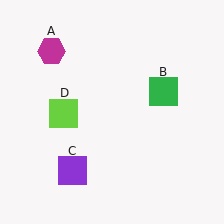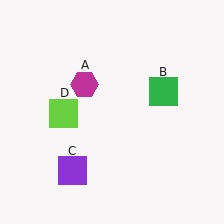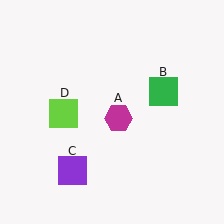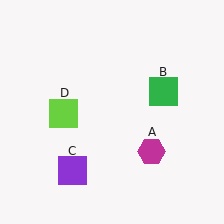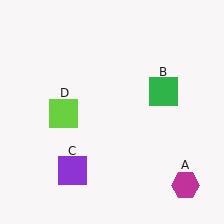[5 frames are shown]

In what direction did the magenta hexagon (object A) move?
The magenta hexagon (object A) moved down and to the right.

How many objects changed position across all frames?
1 object changed position: magenta hexagon (object A).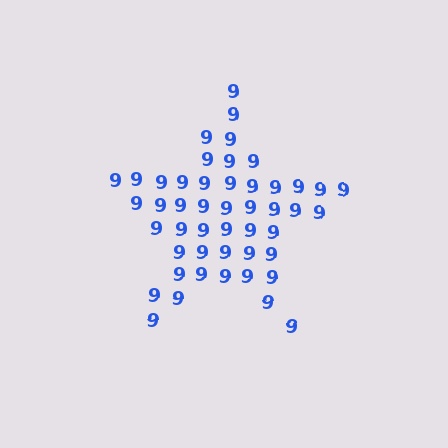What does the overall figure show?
The overall figure shows a star.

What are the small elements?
The small elements are digit 9's.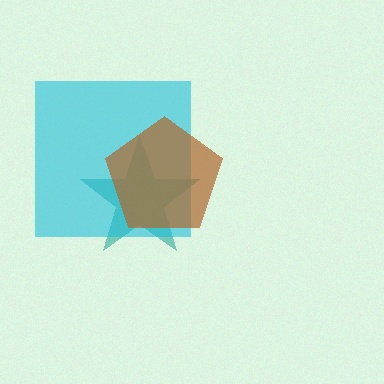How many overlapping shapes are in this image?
There are 3 overlapping shapes in the image.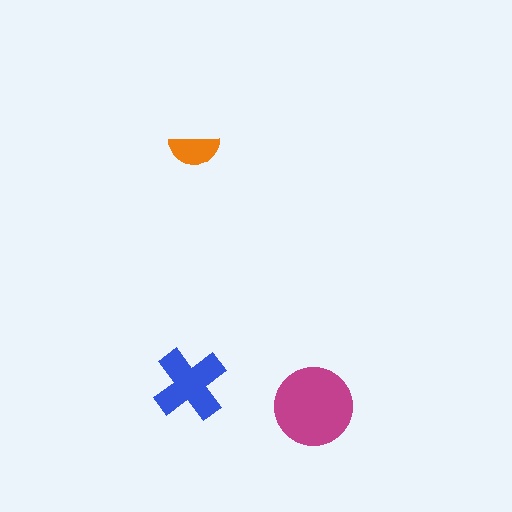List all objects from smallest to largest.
The orange semicircle, the blue cross, the magenta circle.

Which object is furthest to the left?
The blue cross is leftmost.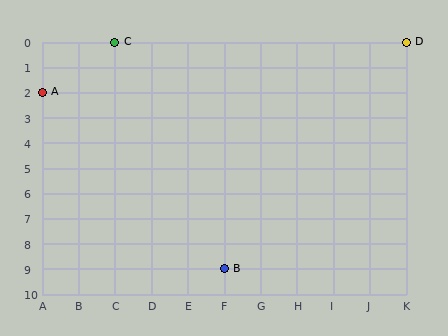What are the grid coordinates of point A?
Point A is at grid coordinates (A, 2).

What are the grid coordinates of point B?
Point B is at grid coordinates (F, 9).